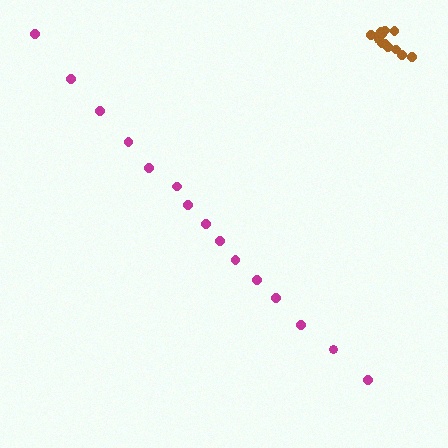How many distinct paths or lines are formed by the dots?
There are 2 distinct paths.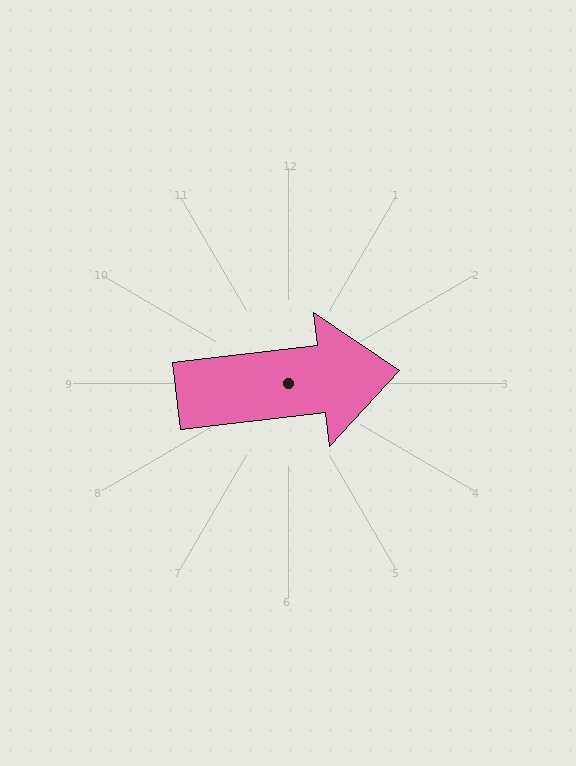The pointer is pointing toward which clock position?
Roughly 3 o'clock.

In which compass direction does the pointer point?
East.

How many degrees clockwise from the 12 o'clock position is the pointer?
Approximately 83 degrees.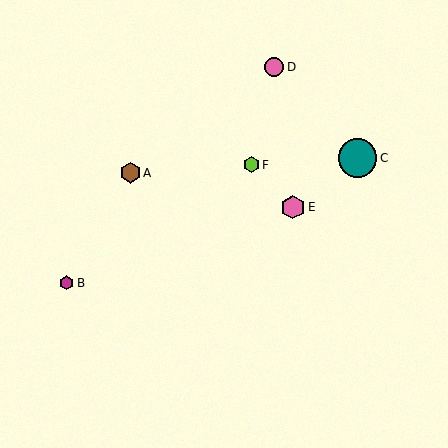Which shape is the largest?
The teal circle (labeled C) is the largest.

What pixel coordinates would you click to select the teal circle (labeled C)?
Click at (357, 158) to select the teal circle C.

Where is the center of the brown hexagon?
The center of the brown hexagon is at (130, 173).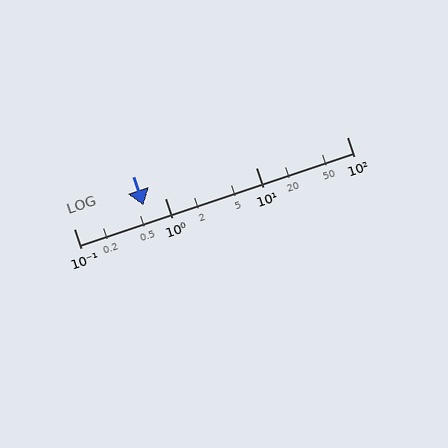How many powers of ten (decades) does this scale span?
The scale spans 3 decades, from 0.1 to 100.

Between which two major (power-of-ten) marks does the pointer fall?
The pointer is between 0.1 and 1.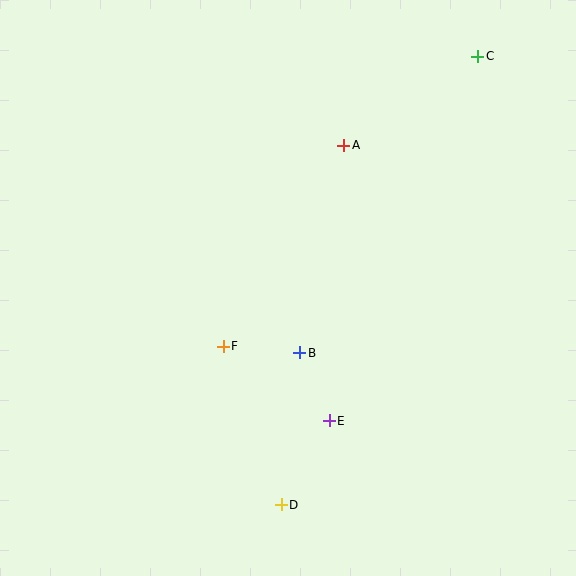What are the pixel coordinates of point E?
Point E is at (329, 421).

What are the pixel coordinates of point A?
Point A is at (344, 145).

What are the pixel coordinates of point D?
Point D is at (281, 505).